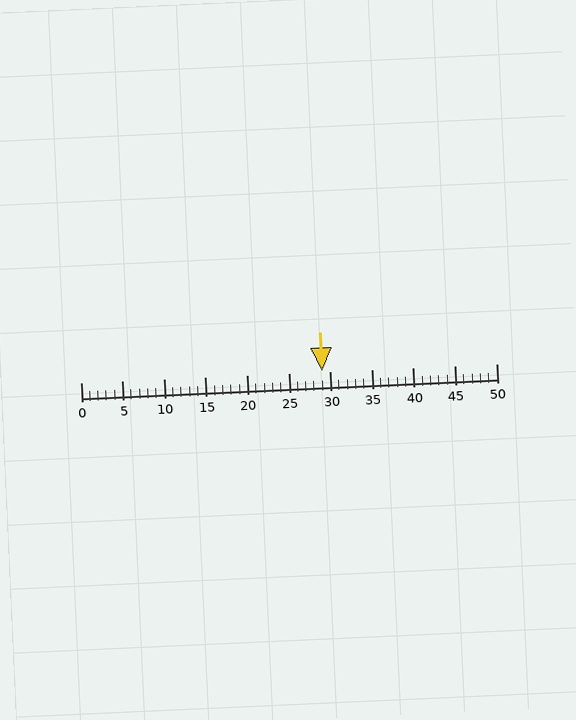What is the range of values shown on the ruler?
The ruler shows values from 0 to 50.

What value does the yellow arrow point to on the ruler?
The yellow arrow points to approximately 29.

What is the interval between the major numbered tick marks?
The major tick marks are spaced 5 units apart.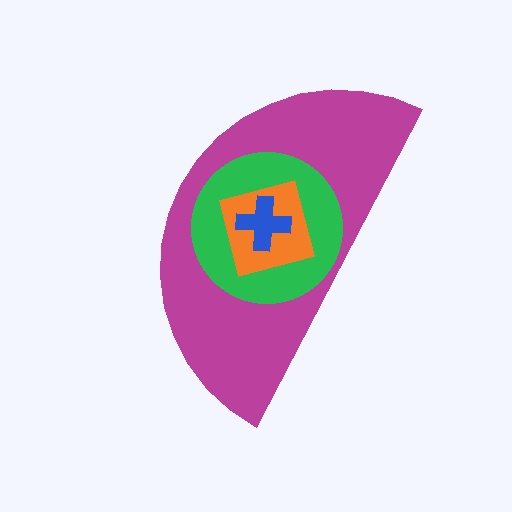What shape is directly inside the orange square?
The blue cross.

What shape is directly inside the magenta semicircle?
The green circle.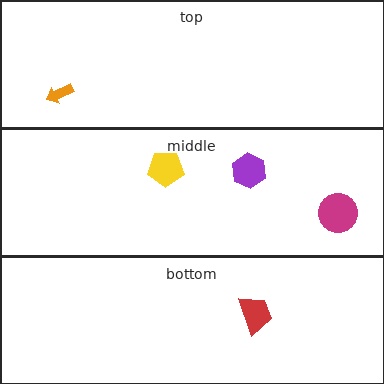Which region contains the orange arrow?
The top region.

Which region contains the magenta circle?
The middle region.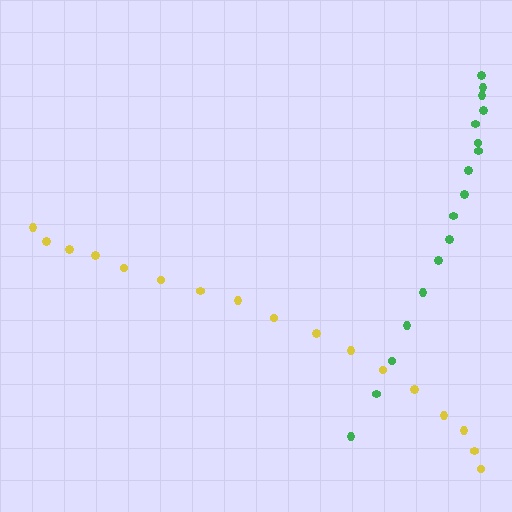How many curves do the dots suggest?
There are 2 distinct paths.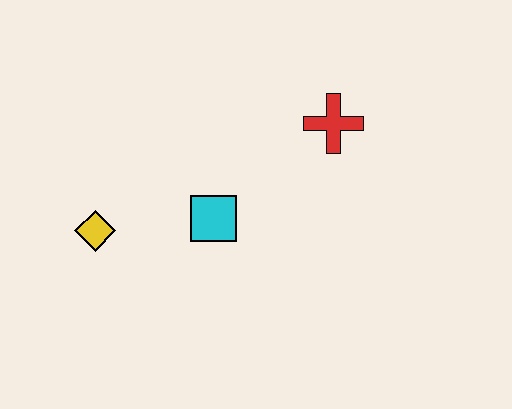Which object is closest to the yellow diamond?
The cyan square is closest to the yellow diamond.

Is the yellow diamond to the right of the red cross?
No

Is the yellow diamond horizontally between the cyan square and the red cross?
No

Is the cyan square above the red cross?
No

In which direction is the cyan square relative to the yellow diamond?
The cyan square is to the right of the yellow diamond.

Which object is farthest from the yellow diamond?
The red cross is farthest from the yellow diamond.